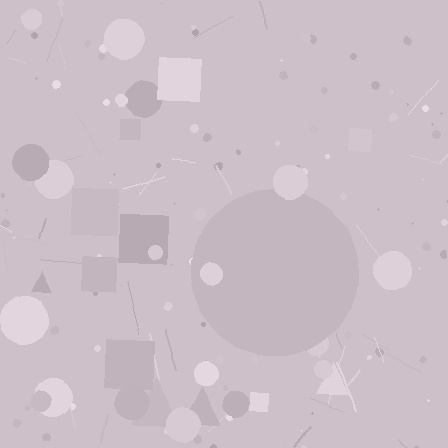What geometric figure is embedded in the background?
A circle is embedded in the background.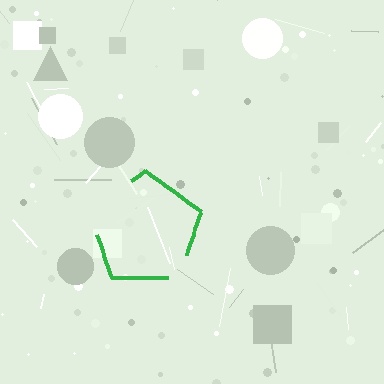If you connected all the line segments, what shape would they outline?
They would outline a pentagon.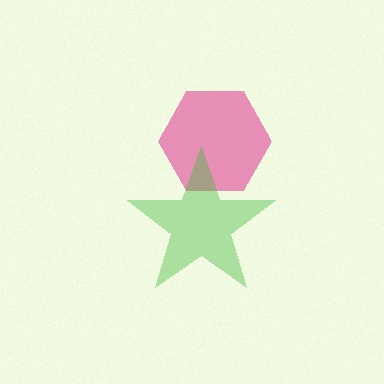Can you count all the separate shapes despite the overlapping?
Yes, there are 2 separate shapes.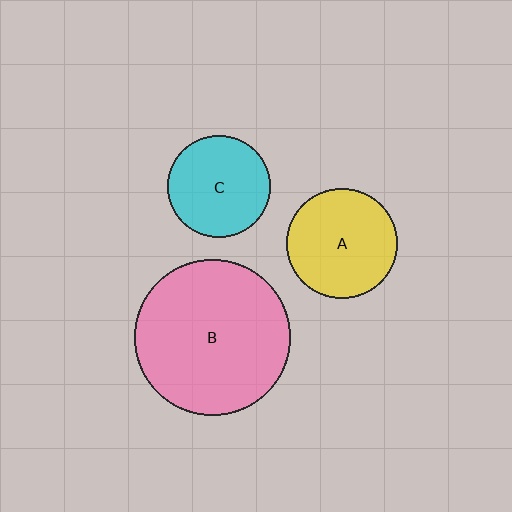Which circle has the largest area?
Circle B (pink).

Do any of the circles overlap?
No, none of the circles overlap.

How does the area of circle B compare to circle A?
Approximately 2.0 times.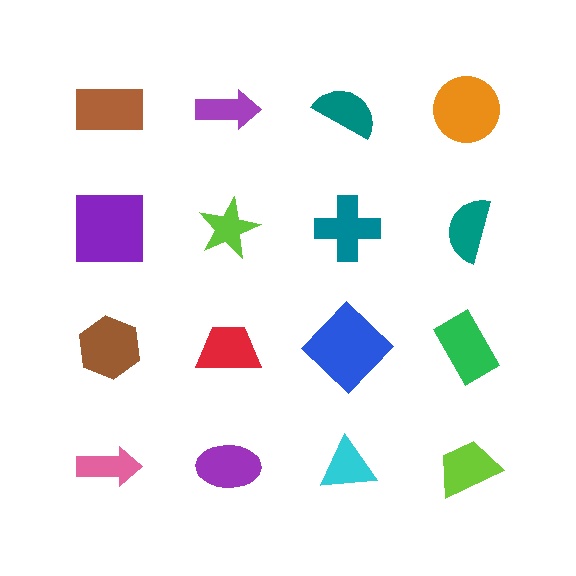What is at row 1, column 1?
A brown rectangle.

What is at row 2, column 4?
A teal semicircle.